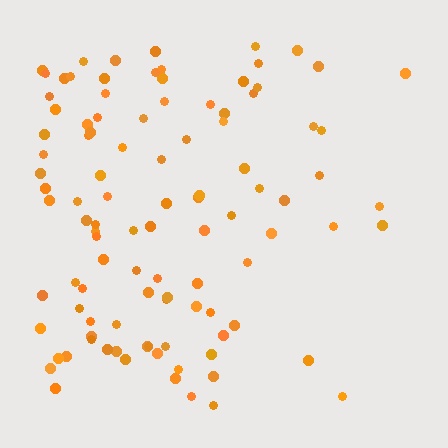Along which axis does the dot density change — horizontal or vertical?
Horizontal.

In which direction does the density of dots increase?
From right to left, with the left side densest.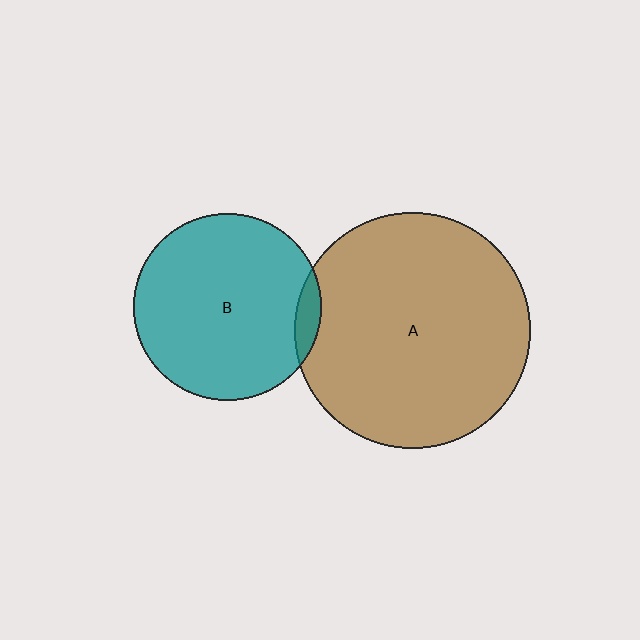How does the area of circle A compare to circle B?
Approximately 1.6 times.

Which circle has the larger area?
Circle A (brown).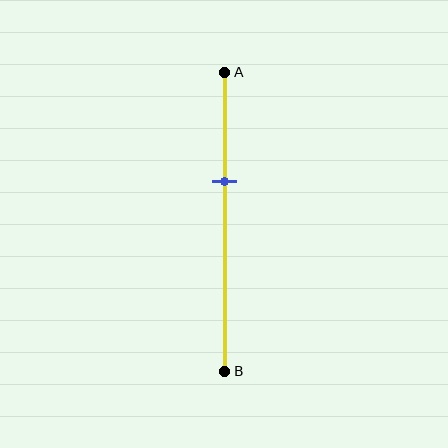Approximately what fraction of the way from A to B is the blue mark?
The blue mark is approximately 35% of the way from A to B.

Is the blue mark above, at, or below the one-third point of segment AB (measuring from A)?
The blue mark is below the one-third point of segment AB.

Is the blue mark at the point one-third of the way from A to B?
No, the mark is at about 35% from A, not at the 33% one-third point.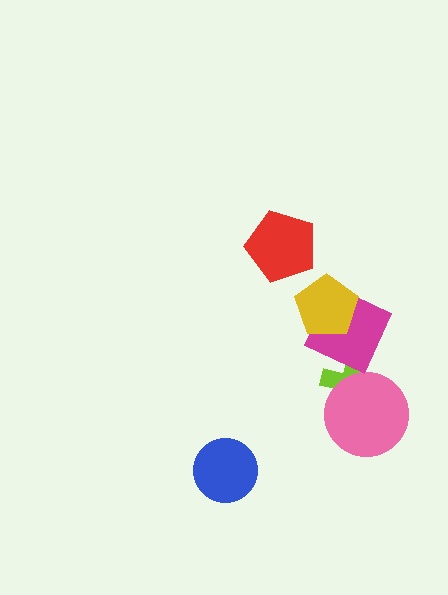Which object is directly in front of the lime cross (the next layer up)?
The pink circle is directly in front of the lime cross.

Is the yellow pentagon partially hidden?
No, no other shape covers it.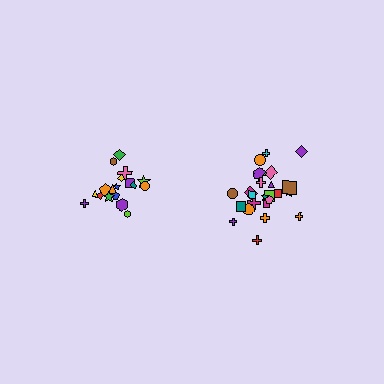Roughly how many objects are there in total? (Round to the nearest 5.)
Roughly 45 objects in total.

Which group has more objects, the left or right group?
The right group.